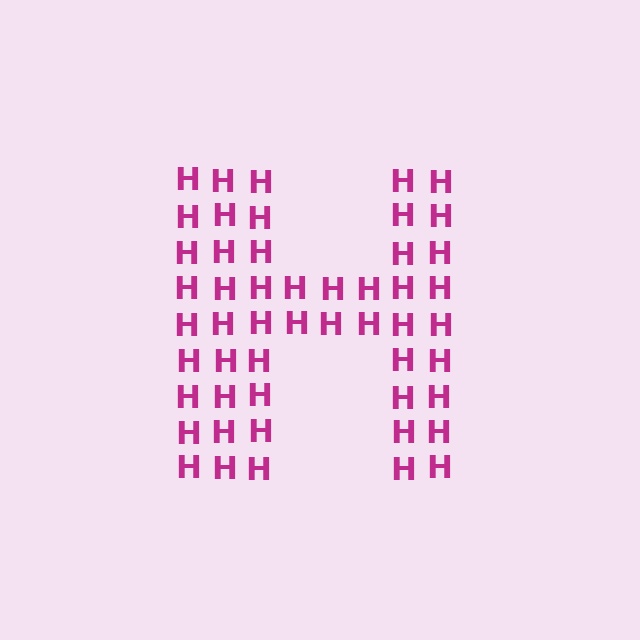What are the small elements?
The small elements are letter H's.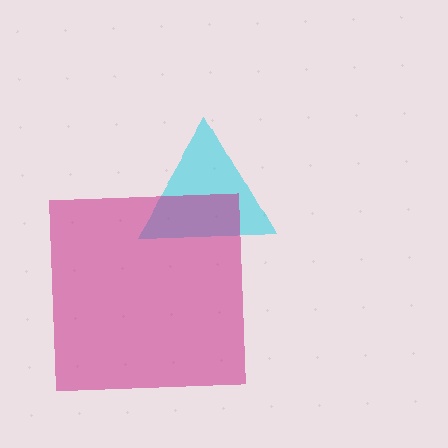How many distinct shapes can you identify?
There are 2 distinct shapes: a cyan triangle, a magenta square.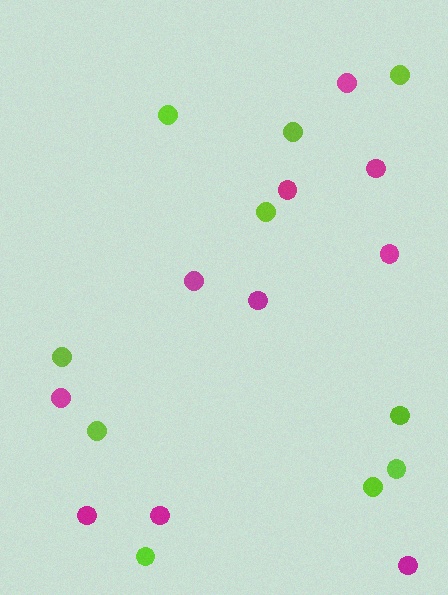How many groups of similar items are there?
There are 2 groups: one group of magenta circles (10) and one group of lime circles (10).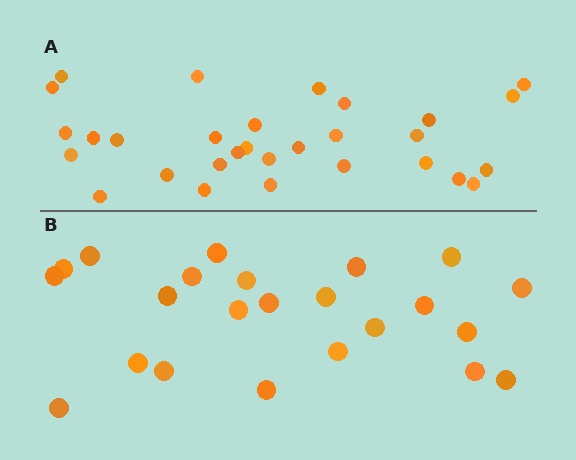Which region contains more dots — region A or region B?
Region A (the top region) has more dots.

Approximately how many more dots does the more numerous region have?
Region A has roughly 8 or so more dots than region B.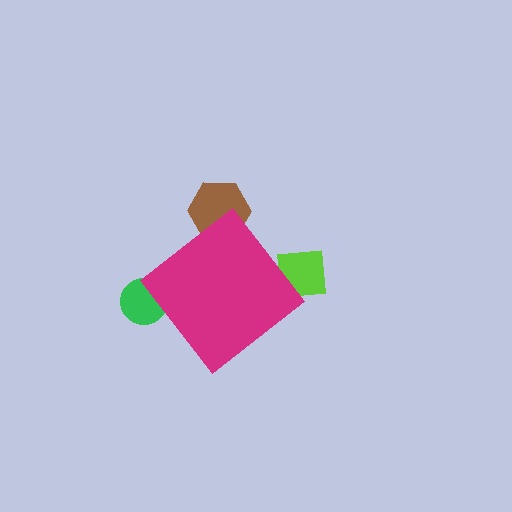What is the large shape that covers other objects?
A magenta diamond.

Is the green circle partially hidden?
Yes, the green circle is partially hidden behind the magenta diamond.